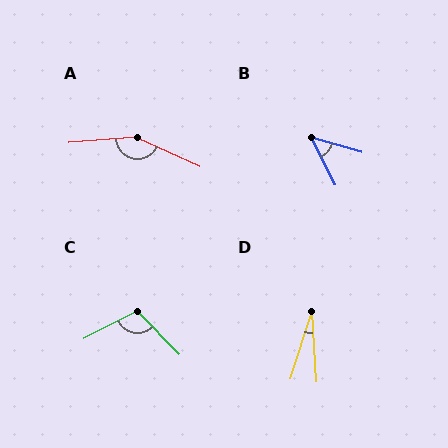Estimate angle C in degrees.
Approximately 108 degrees.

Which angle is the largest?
A, at approximately 151 degrees.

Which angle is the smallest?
D, at approximately 21 degrees.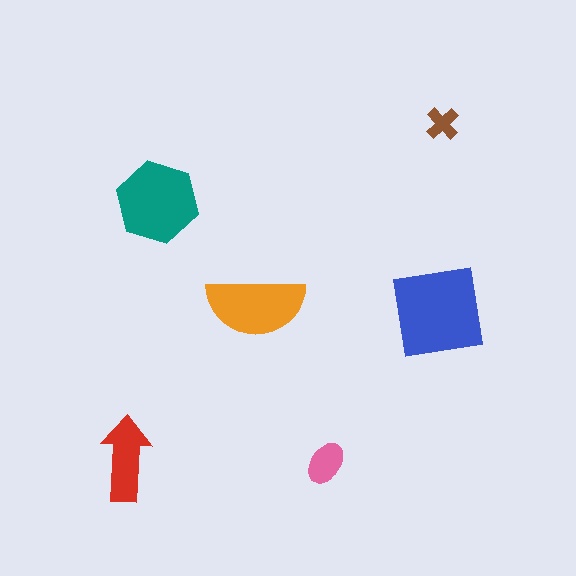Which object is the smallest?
The brown cross.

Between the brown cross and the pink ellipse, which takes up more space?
The pink ellipse.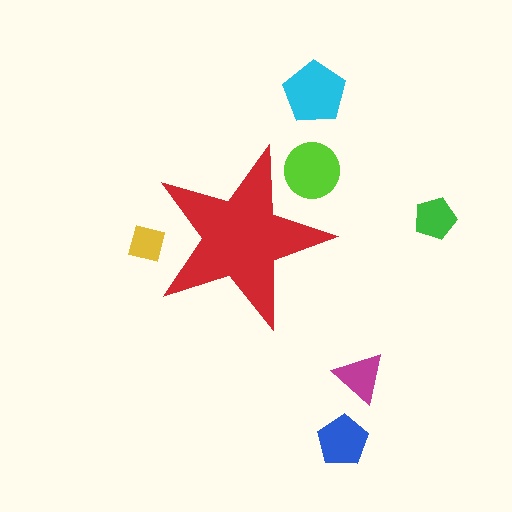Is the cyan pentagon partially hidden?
No, the cyan pentagon is fully visible.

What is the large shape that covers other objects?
A red star.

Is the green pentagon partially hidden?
No, the green pentagon is fully visible.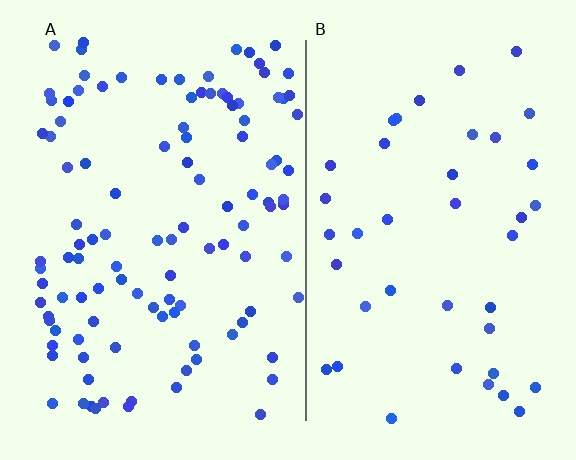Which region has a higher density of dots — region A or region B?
A (the left).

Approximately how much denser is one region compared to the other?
Approximately 2.7× — region A over region B.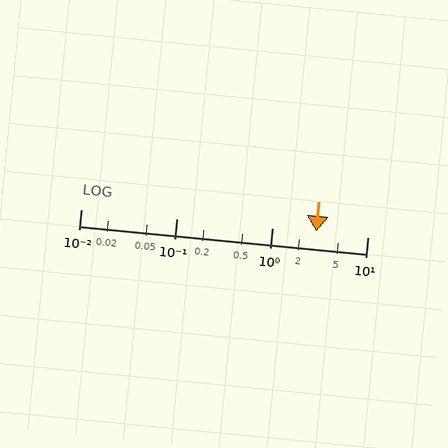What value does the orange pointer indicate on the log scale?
The pointer indicates approximately 2.9.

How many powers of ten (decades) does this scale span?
The scale spans 3 decades, from 0.01 to 10.